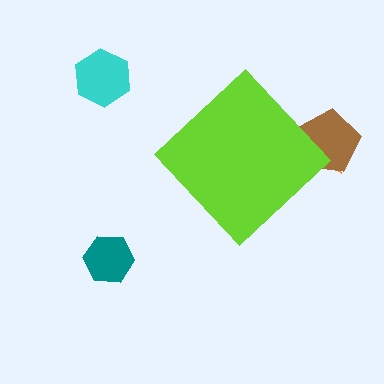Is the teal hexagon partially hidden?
No, the teal hexagon is fully visible.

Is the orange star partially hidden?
Yes, the orange star is partially hidden behind the lime diamond.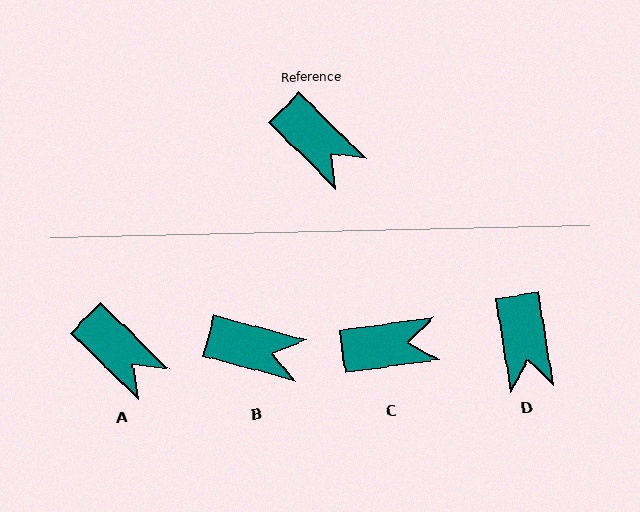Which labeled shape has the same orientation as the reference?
A.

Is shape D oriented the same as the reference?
No, it is off by about 36 degrees.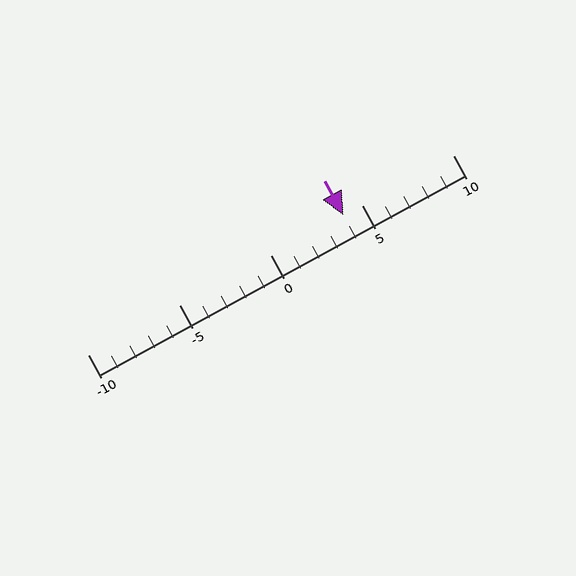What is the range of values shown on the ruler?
The ruler shows values from -10 to 10.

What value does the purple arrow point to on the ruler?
The purple arrow points to approximately 4.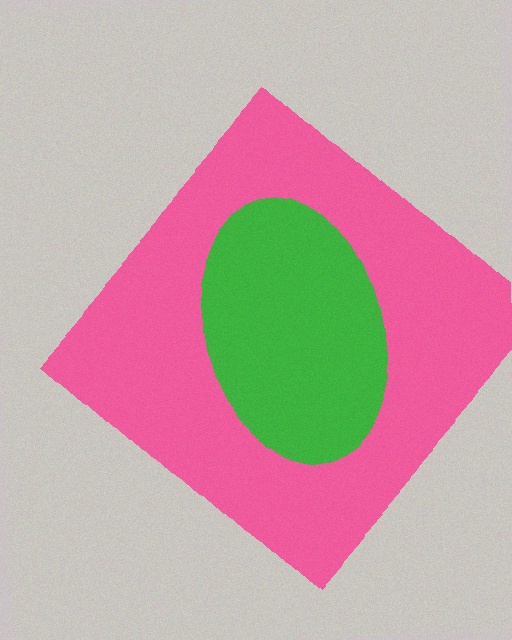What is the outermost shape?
The pink diamond.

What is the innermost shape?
The green ellipse.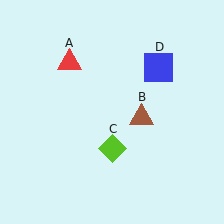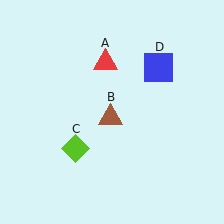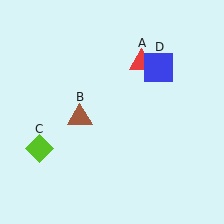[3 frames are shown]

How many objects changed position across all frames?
3 objects changed position: red triangle (object A), brown triangle (object B), lime diamond (object C).